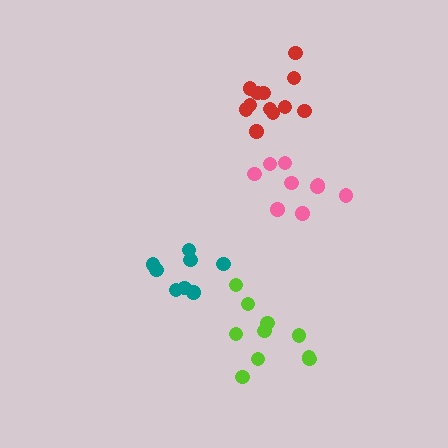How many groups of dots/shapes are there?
There are 4 groups.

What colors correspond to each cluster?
The clusters are colored: pink, lime, teal, red.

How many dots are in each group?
Group 1: 9 dots, Group 2: 10 dots, Group 3: 8 dots, Group 4: 12 dots (39 total).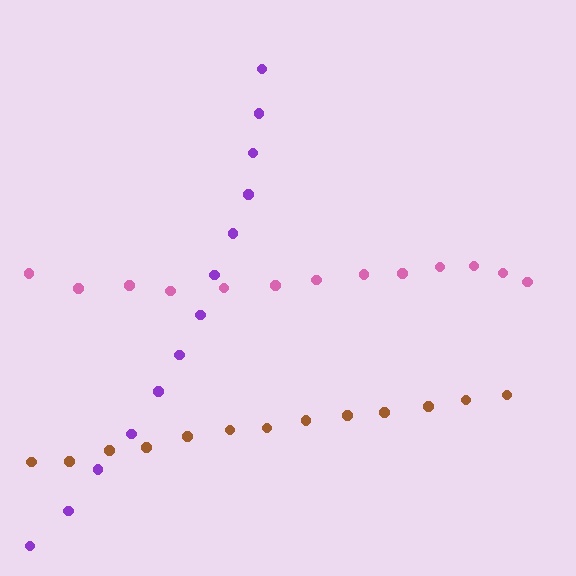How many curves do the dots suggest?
There are 3 distinct paths.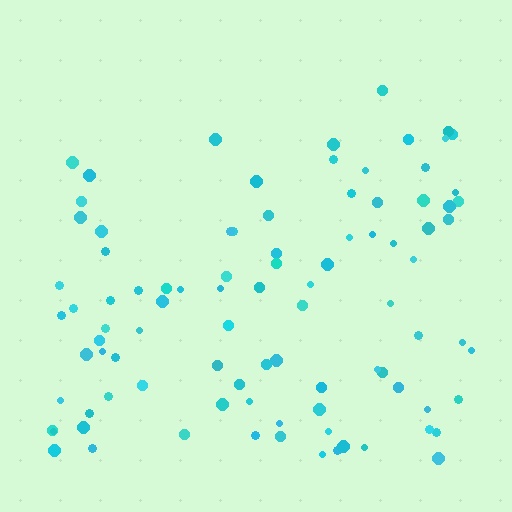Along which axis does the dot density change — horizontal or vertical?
Vertical.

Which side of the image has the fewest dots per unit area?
The top.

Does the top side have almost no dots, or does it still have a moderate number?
Still a moderate number, just noticeably fewer than the bottom.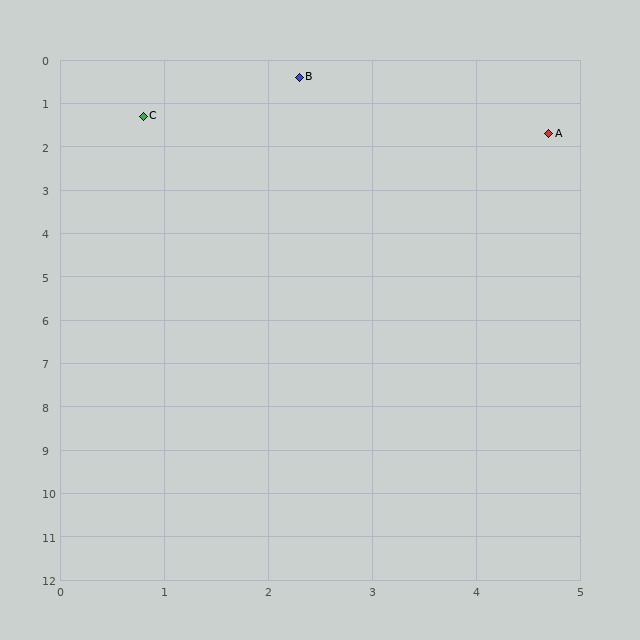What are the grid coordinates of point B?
Point B is at approximately (2.3, 0.4).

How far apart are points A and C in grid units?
Points A and C are about 3.9 grid units apart.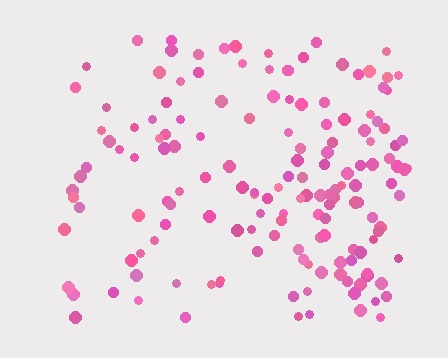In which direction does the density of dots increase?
From left to right, with the right side densest.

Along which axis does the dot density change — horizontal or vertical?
Horizontal.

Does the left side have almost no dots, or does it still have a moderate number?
Still a moderate number, just noticeably fewer than the right.